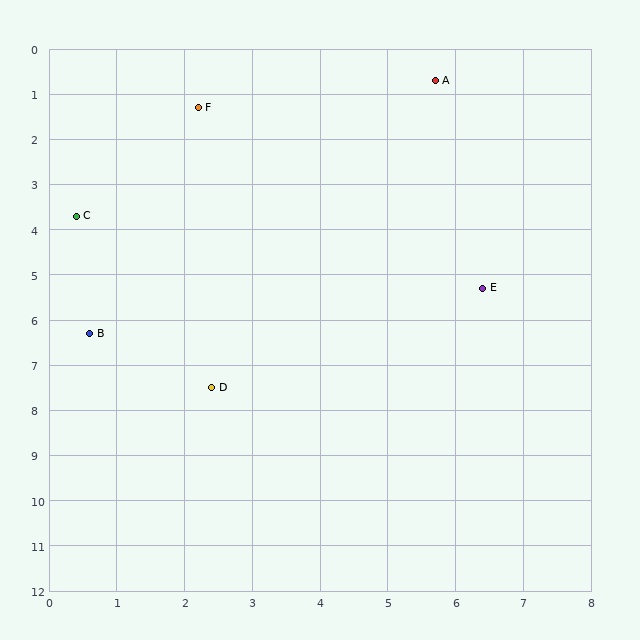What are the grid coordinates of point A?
Point A is at approximately (5.7, 0.7).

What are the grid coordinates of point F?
Point F is at approximately (2.2, 1.3).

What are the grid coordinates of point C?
Point C is at approximately (0.4, 3.7).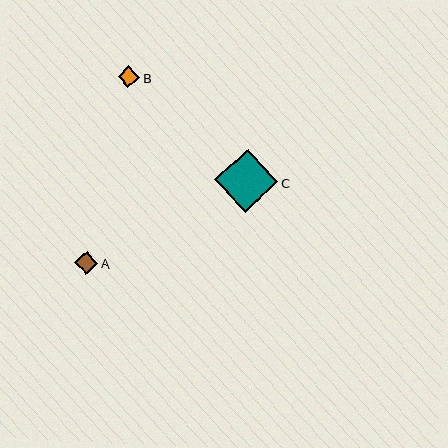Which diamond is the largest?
Diamond C is the largest with a size of approximately 63 pixels.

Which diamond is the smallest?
Diamond B is the smallest with a size of approximately 21 pixels.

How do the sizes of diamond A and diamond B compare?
Diamond A and diamond B are approximately the same size.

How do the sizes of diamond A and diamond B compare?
Diamond A and diamond B are approximately the same size.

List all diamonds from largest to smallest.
From largest to smallest: C, A, B.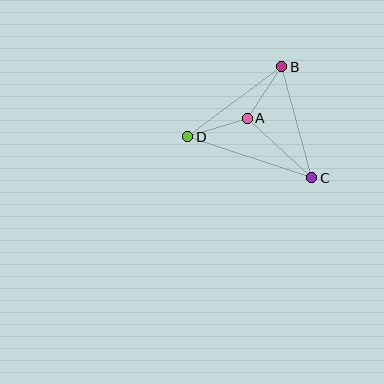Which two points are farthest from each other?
Points C and D are farthest from each other.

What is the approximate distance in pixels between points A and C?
The distance between A and C is approximately 88 pixels.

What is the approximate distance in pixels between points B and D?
The distance between B and D is approximately 117 pixels.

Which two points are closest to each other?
Points A and B are closest to each other.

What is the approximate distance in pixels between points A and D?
The distance between A and D is approximately 62 pixels.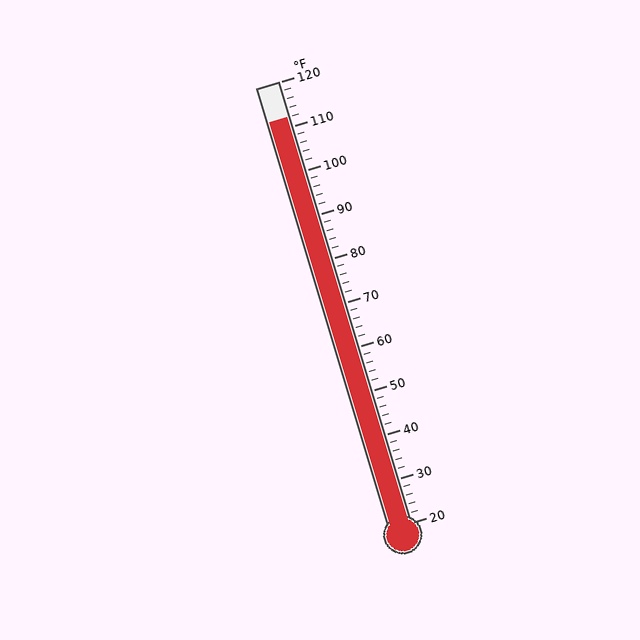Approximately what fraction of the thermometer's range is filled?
The thermometer is filled to approximately 90% of its range.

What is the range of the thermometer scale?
The thermometer scale ranges from 20°F to 120°F.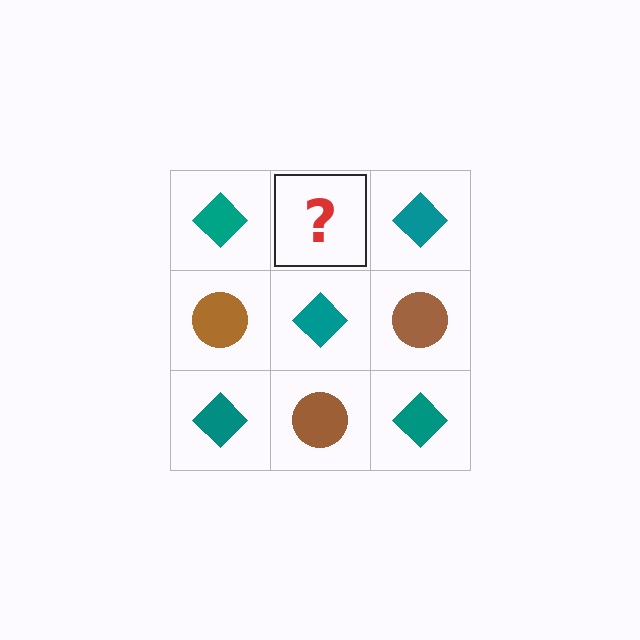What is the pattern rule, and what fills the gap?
The rule is that it alternates teal diamond and brown circle in a checkerboard pattern. The gap should be filled with a brown circle.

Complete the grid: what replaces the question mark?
The question mark should be replaced with a brown circle.